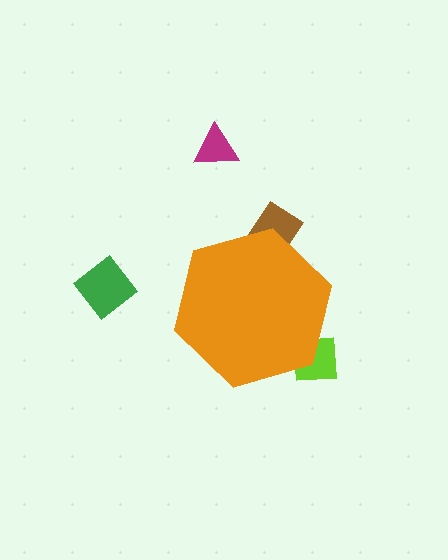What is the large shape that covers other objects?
An orange hexagon.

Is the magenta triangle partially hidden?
No, the magenta triangle is fully visible.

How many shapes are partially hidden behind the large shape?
2 shapes are partially hidden.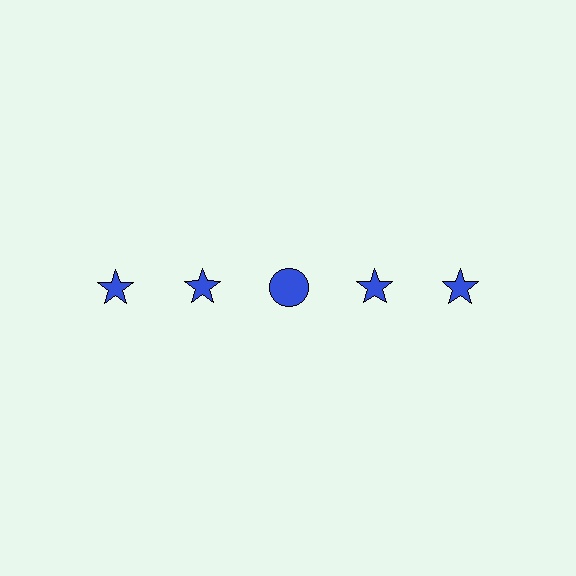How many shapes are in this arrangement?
There are 5 shapes arranged in a grid pattern.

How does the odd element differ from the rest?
It has a different shape: circle instead of star.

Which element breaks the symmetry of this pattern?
The blue circle in the top row, center column breaks the symmetry. All other shapes are blue stars.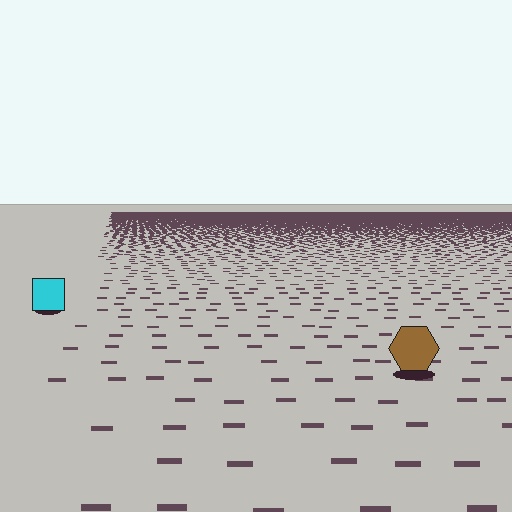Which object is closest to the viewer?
The brown hexagon is closest. The texture marks near it are larger and more spread out.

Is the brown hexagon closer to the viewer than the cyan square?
Yes. The brown hexagon is closer — you can tell from the texture gradient: the ground texture is coarser near it.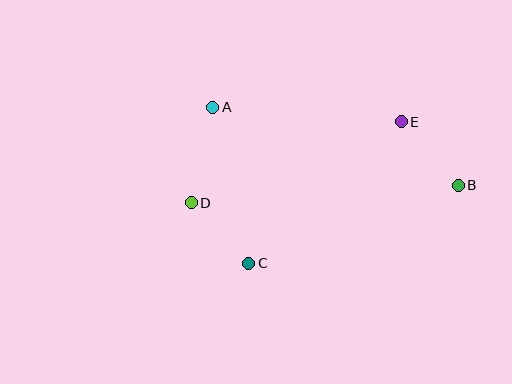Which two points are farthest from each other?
Points B and D are farthest from each other.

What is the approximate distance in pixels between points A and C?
The distance between A and C is approximately 160 pixels.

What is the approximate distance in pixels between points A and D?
The distance between A and D is approximately 98 pixels.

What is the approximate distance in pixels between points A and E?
The distance between A and E is approximately 189 pixels.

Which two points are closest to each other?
Points C and D are closest to each other.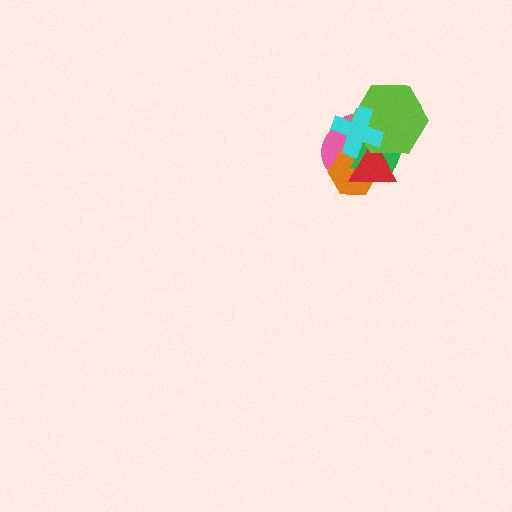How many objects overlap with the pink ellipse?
5 objects overlap with the pink ellipse.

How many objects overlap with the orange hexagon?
4 objects overlap with the orange hexagon.